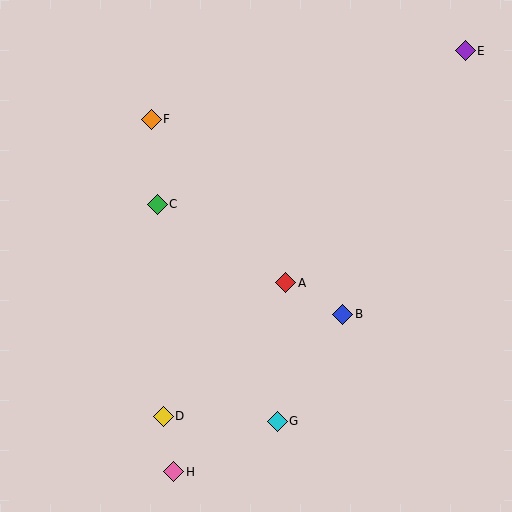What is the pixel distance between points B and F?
The distance between B and F is 273 pixels.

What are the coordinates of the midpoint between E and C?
The midpoint between E and C is at (311, 128).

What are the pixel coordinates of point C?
Point C is at (157, 204).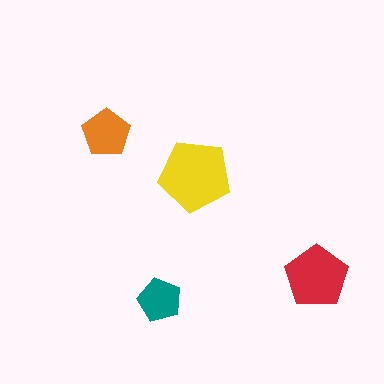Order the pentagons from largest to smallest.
the yellow one, the red one, the orange one, the teal one.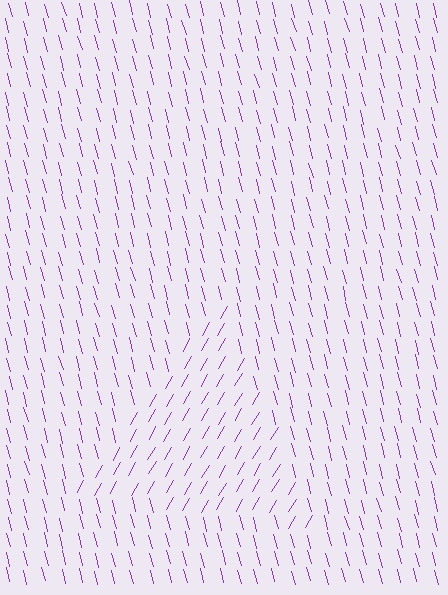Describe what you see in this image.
The image is filled with small purple line segments. A triangle region in the image has lines oriented differently from the surrounding lines, creating a visible texture boundary.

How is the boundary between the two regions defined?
The boundary is defined purely by a change in line orientation (approximately 45 degrees difference). All lines are the same color and thickness.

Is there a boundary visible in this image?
Yes, there is a texture boundary formed by a change in line orientation.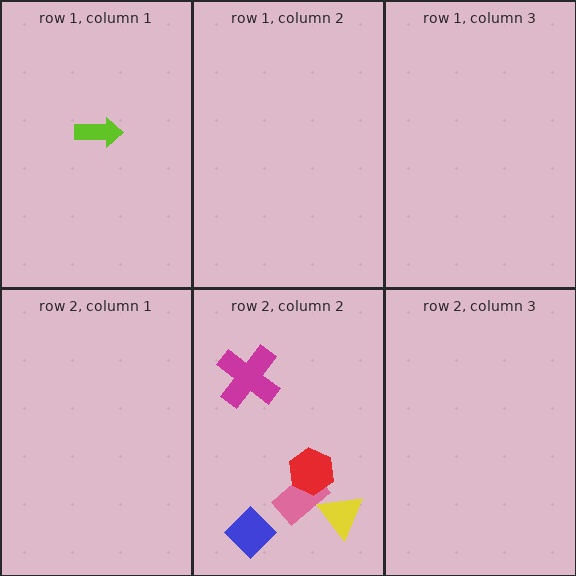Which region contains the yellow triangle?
The row 2, column 2 region.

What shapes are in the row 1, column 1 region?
The lime arrow.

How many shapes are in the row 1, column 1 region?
1.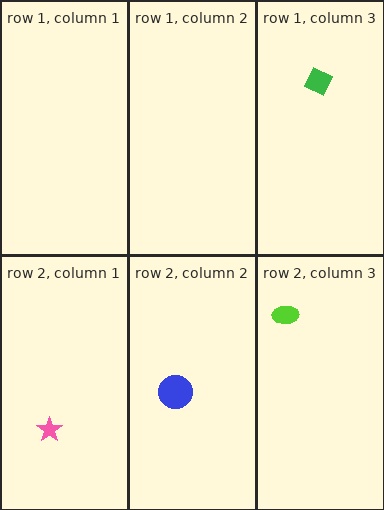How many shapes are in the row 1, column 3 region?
1.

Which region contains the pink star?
The row 2, column 1 region.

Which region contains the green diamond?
The row 1, column 3 region.